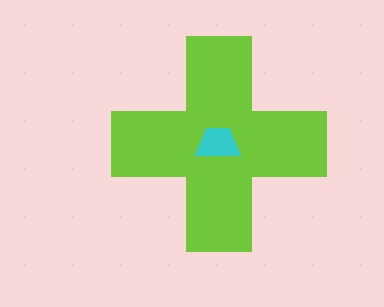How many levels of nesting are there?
2.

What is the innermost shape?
The cyan trapezoid.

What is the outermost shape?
The lime cross.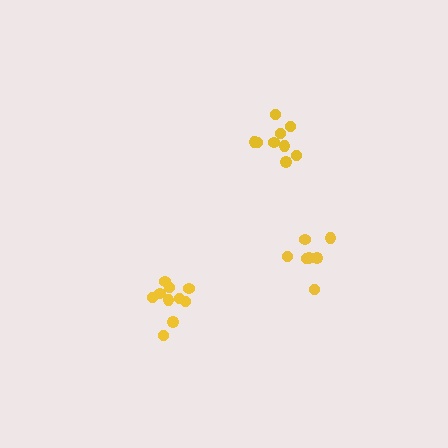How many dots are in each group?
Group 1: 7 dots, Group 2: 10 dots, Group 3: 9 dots (26 total).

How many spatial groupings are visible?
There are 3 spatial groupings.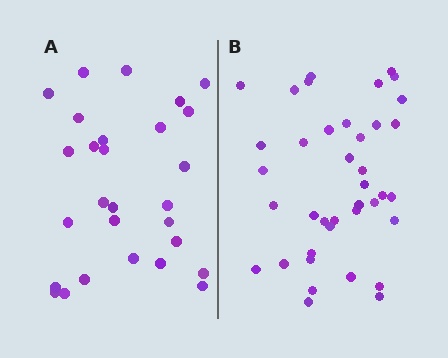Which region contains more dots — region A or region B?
Region B (the right region) has more dots.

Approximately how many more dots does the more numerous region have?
Region B has roughly 12 or so more dots than region A.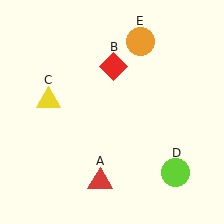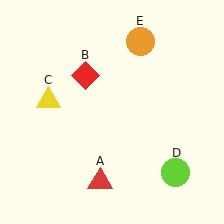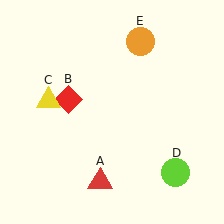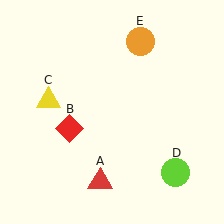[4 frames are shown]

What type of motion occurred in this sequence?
The red diamond (object B) rotated counterclockwise around the center of the scene.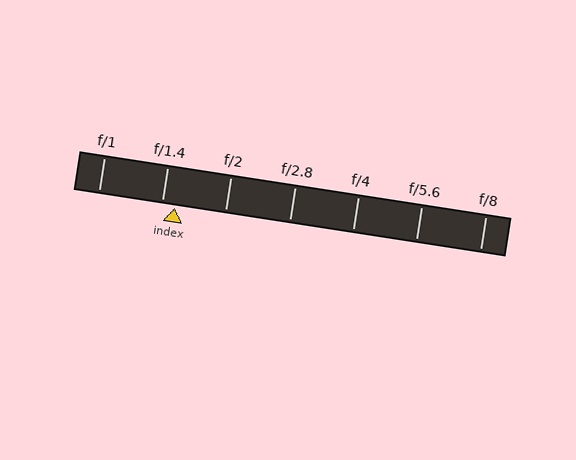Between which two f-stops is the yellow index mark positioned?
The index mark is between f/1.4 and f/2.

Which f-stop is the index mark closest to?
The index mark is closest to f/1.4.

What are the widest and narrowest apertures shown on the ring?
The widest aperture shown is f/1 and the narrowest is f/8.